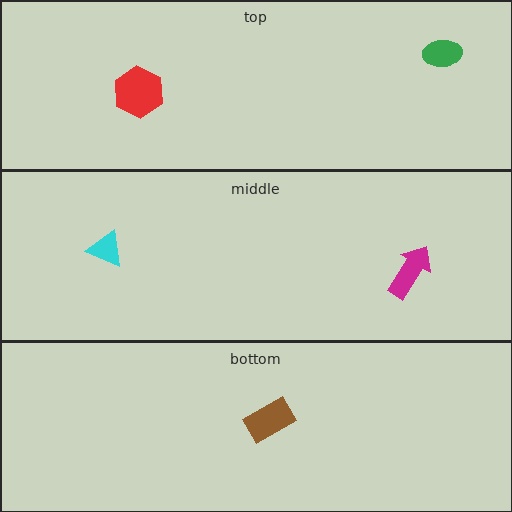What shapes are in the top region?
The red hexagon, the green ellipse.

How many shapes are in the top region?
2.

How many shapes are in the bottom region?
1.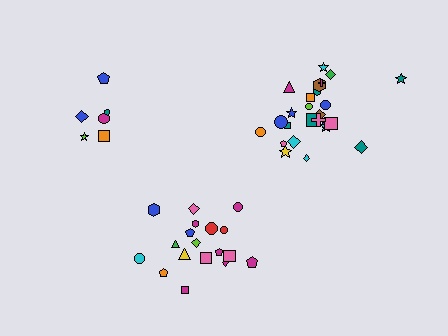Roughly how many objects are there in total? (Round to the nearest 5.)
Roughly 50 objects in total.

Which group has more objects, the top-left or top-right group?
The top-right group.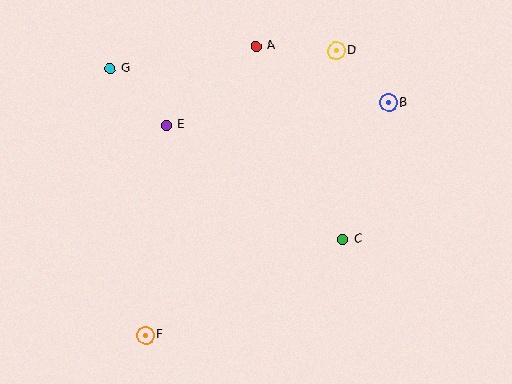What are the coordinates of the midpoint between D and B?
The midpoint between D and B is at (362, 77).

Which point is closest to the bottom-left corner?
Point F is closest to the bottom-left corner.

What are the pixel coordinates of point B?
Point B is at (389, 103).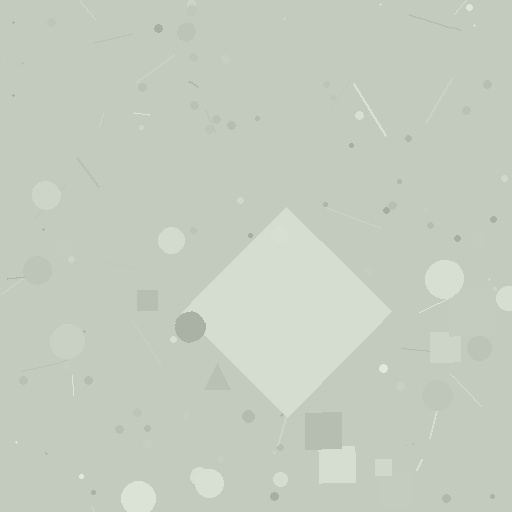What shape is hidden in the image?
A diamond is hidden in the image.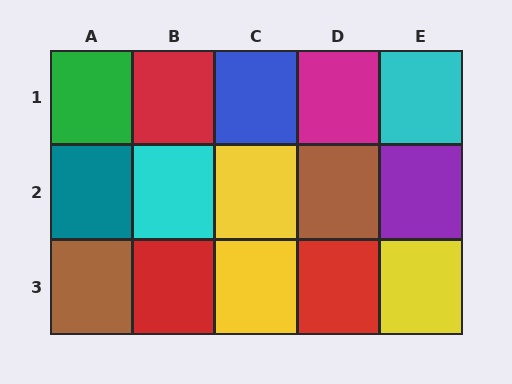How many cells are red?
3 cells are red.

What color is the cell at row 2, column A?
Teal.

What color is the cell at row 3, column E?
Yellow.